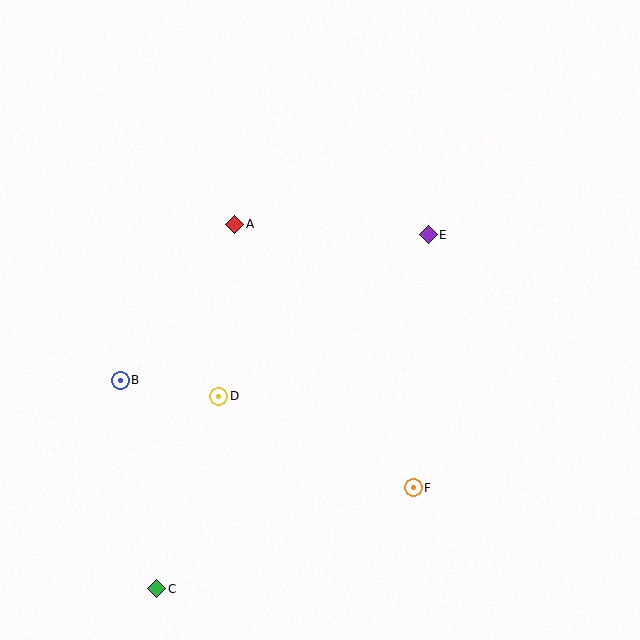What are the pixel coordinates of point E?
Point E is at (428, 235).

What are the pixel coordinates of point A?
Point A is at (235, 224).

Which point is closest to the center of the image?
Point D at (219, 396) is closest to the center.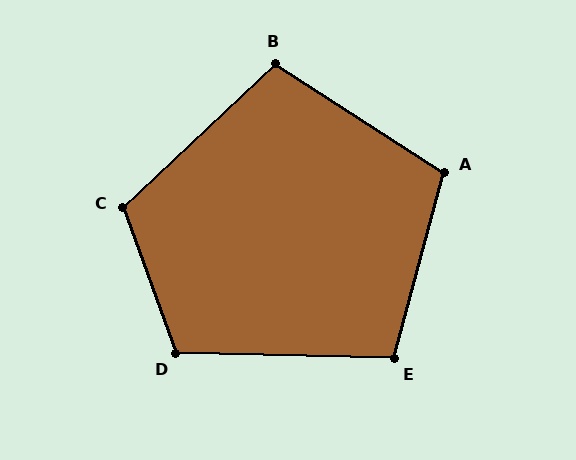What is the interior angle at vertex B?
Approximately 104 degrees (obtuse).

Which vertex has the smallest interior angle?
E, at approximately 104 degrees.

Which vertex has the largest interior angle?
C, at approximately 113 degrees.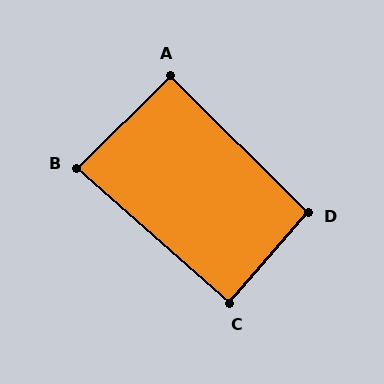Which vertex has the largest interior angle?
D, at approximately 94 degrees.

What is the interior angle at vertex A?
Approximately 91 degrees (approximately right).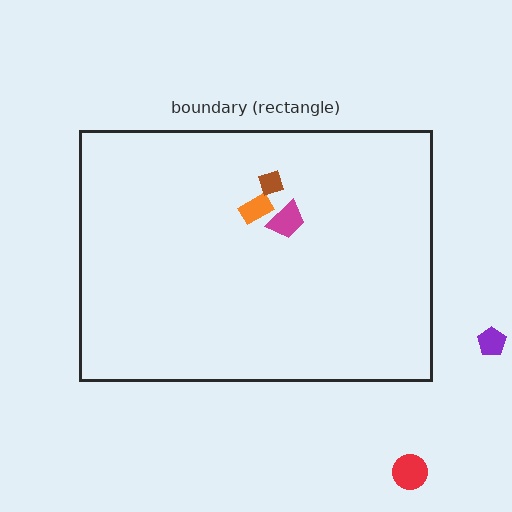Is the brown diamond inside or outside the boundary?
Inside.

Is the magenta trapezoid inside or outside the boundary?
Inside.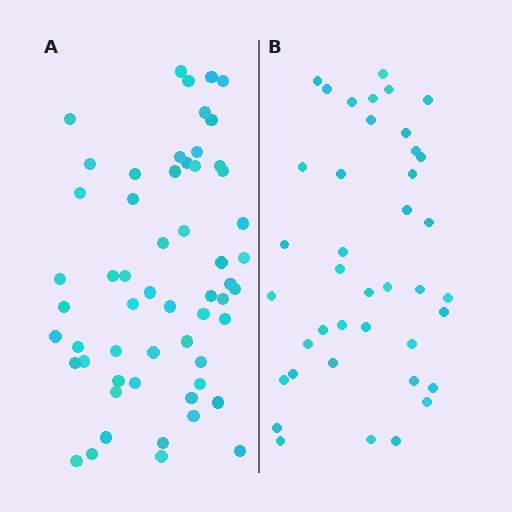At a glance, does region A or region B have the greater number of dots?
Region A (the left region) has more dots.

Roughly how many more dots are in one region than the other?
Region A has approximately 15 more dots than region B.